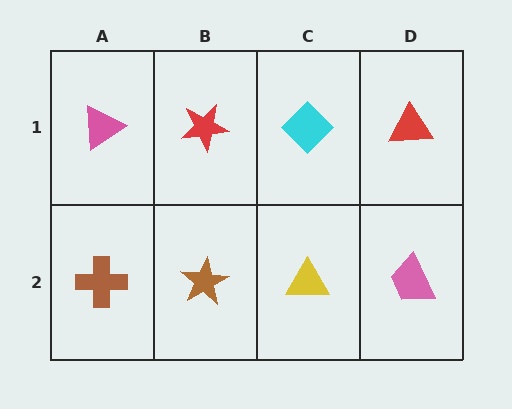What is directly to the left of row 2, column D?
A yellow triangle.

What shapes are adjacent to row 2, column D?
A red triangle (row 1, column D), a yellow triangle (row 2, column C).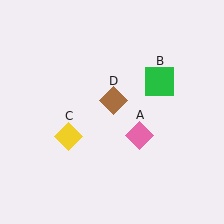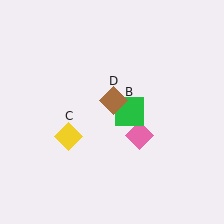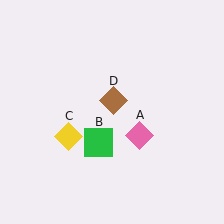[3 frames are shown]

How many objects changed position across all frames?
1 object changed position: green square (object B).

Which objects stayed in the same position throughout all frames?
Pink diamond (object A) and yellow diamond (object C) and brown diamond (object D) remained stationary.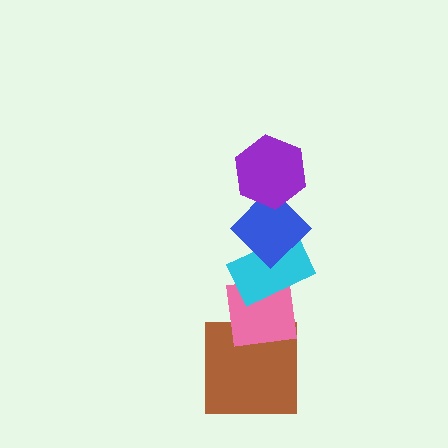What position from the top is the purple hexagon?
The purple hexagon is 1st from the top.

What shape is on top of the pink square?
The cyan rectangle is on top of the pink square.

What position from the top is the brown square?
The brown square is 5th from the top.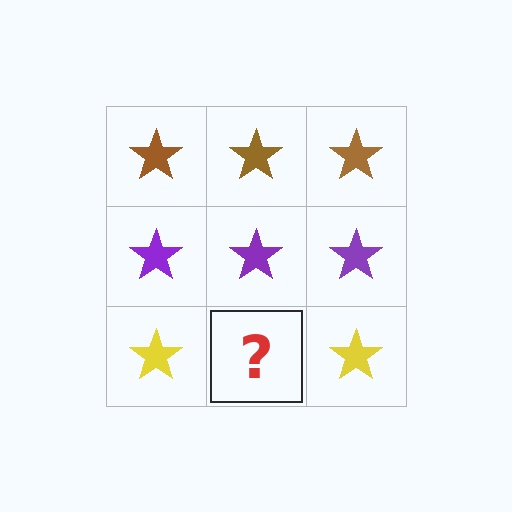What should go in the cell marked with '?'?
The missing cell should contain a yellow star.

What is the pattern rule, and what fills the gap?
The rule is that each row has a consistent color. The gap should be filled with a yellow star.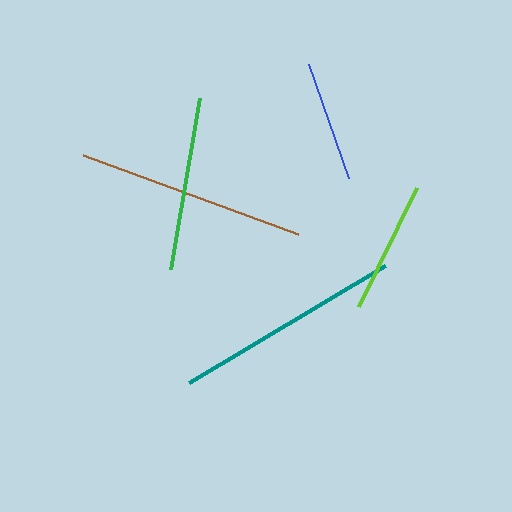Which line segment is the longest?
The brown line is the longest at approximately 229 pixels.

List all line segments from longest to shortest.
From longest to shortest: brown, teal, green, lime, blue.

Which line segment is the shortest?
The blue line is the shortest at approximately 120 pixels.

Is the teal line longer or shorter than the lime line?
The teal line is longer than the lime line.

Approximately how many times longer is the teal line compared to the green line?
The teal line is approximately 1.3 times the length of the green line.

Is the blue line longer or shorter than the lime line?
The lime line is longer than the blue line.